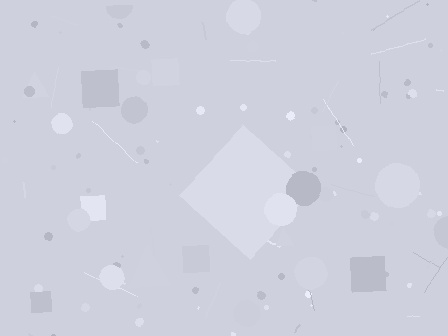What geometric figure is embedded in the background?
A diamond is embedded in the background.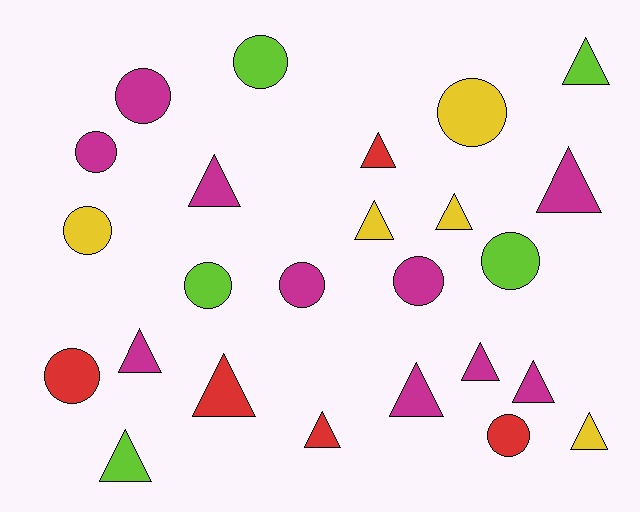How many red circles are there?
There are 2 red circles.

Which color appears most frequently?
Magenta, with 10 objects.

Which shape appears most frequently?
Triangle, with 14 objects.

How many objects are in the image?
There are 25 objects.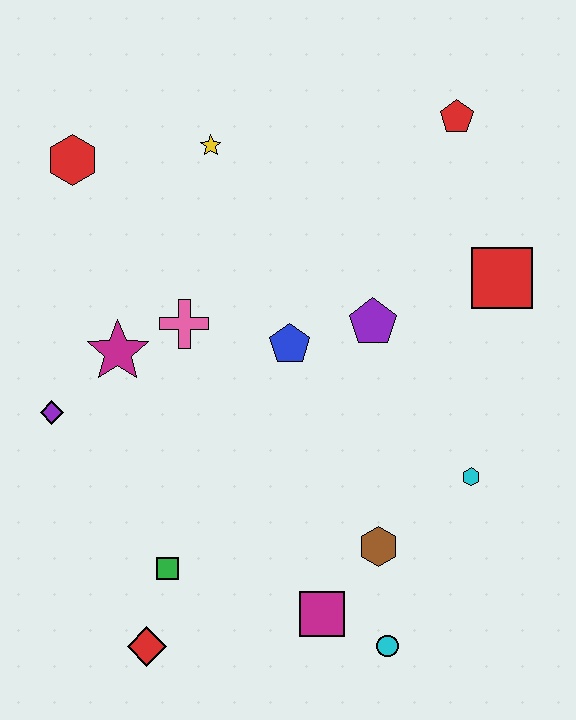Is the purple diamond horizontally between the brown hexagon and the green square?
No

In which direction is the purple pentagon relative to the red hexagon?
The purple pentagon is to the right of the red hexagon.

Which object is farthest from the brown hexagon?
The red hexagon is farthest from the brown hexagon.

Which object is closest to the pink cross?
The magenta star is closest to the pink cross.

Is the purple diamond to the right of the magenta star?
No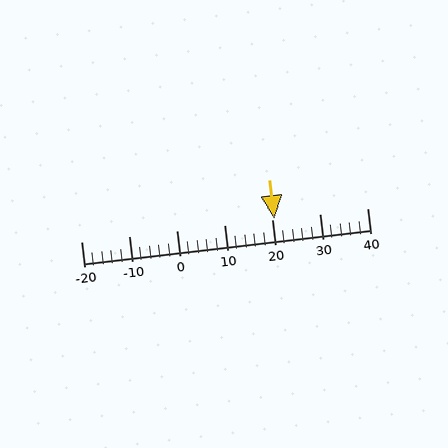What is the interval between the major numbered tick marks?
The major tick marks are spaced 10 units apart.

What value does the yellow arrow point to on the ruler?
The yellow arrow points to approximately 21.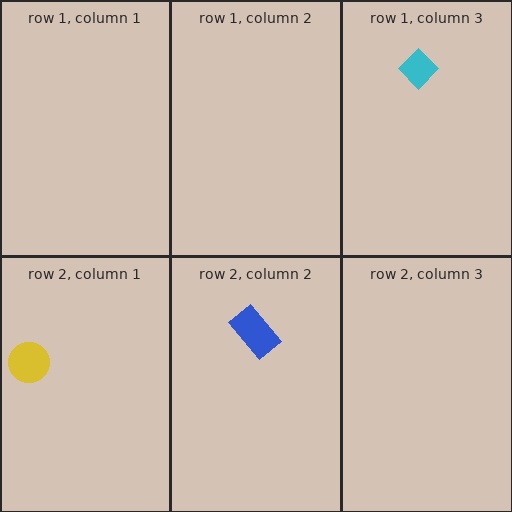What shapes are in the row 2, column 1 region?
The yellow circle.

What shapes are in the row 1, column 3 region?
The cyan diamond.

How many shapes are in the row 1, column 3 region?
1.